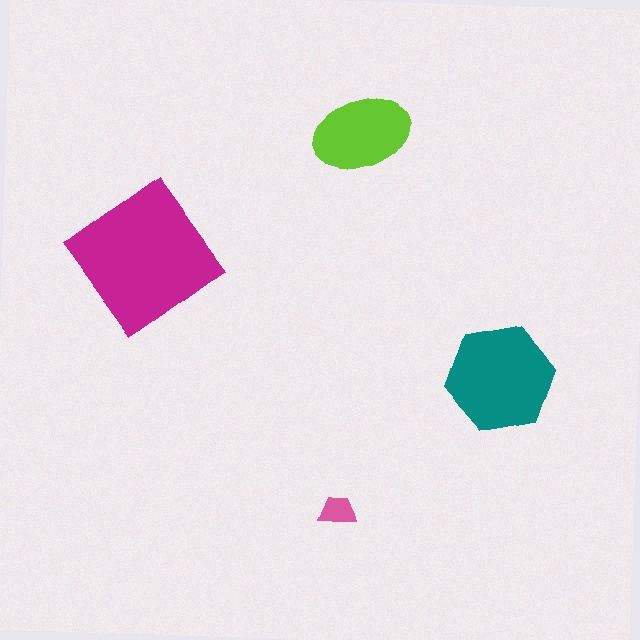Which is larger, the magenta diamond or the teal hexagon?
The magenta diamond.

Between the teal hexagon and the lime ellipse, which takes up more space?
The teal hexagon.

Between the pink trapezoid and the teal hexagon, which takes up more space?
The teal hexagon.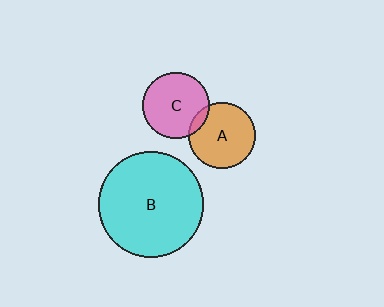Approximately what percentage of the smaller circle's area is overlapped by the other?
Approximately 10%.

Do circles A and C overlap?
Yes.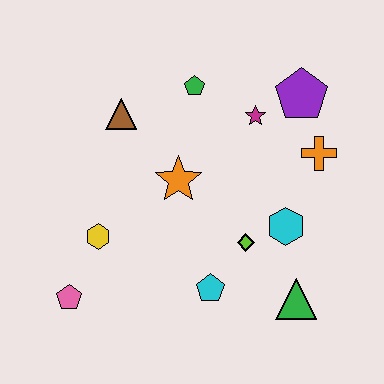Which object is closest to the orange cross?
The purple pentagon is closest to the orange cross.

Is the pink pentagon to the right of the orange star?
No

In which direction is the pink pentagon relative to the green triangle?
The pink pentagon is to the left of the green triangle.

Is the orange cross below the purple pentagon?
Yes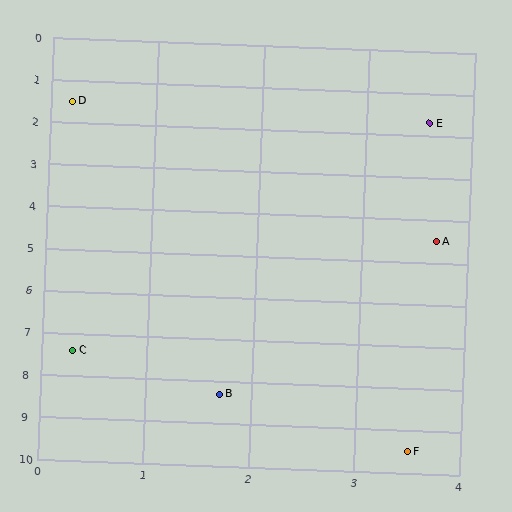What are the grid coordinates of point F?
Point F is at approximately (3.5, 9.5).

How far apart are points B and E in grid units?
Points B and E are about 6.9 grid units apart.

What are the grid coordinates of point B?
Point B is at approximately (1.7, 8.3).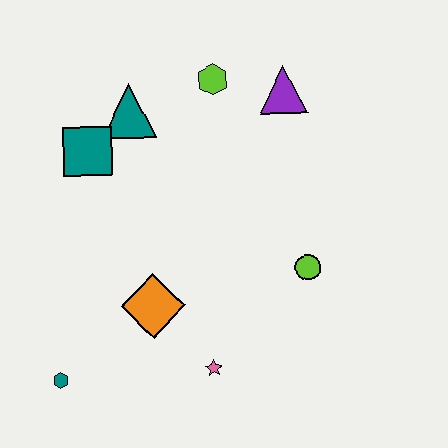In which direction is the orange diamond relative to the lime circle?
The orange diamond is to the left of the lime circle.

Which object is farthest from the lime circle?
The teal hexagon is farthest from the lime circle.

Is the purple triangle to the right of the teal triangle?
Yes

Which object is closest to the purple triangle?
The lime hexagon is closest to the purple triangle.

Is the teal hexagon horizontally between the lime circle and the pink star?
No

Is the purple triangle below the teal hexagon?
No